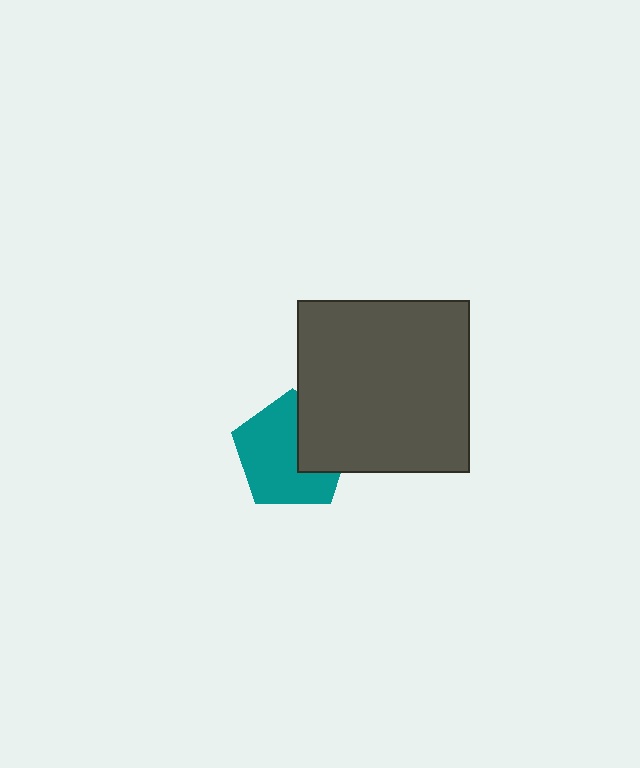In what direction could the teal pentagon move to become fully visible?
The teal pentagon could move left. That would shift it out from behind the dark gray square entirely.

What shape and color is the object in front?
The object in front is a dark gray square.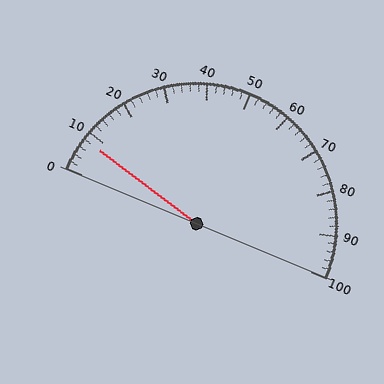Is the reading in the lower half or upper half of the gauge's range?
The reading is in the lower half of the range (0 to 100).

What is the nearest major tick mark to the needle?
The nearest major tick mark is 10.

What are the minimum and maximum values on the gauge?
The gauge ranges from 0 to 100.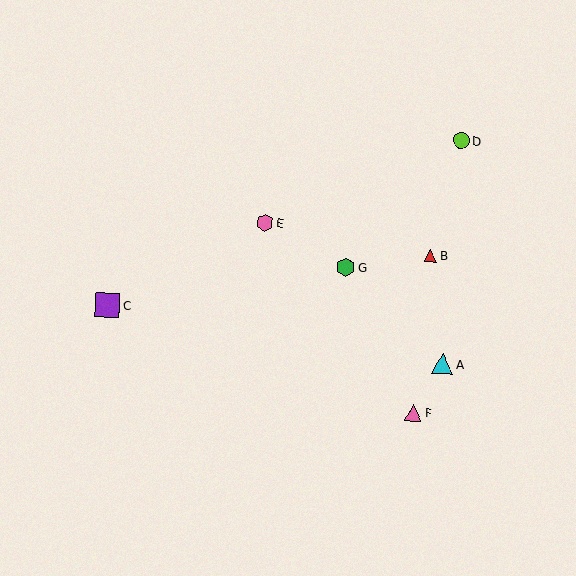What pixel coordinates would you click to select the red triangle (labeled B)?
Click at (430, 256) to select the red triangle B.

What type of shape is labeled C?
Shape C is a purple square.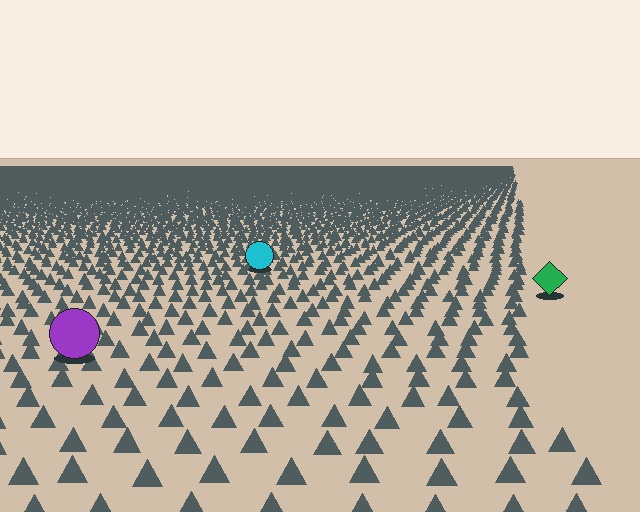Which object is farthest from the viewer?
The cyan circle is farthest from the viewer. It appears smaller and the ground texture around it is denser.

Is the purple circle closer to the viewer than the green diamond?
Yes. The purple circle is closer — you can tell from the texture gradient: the ground texture is coarser near it.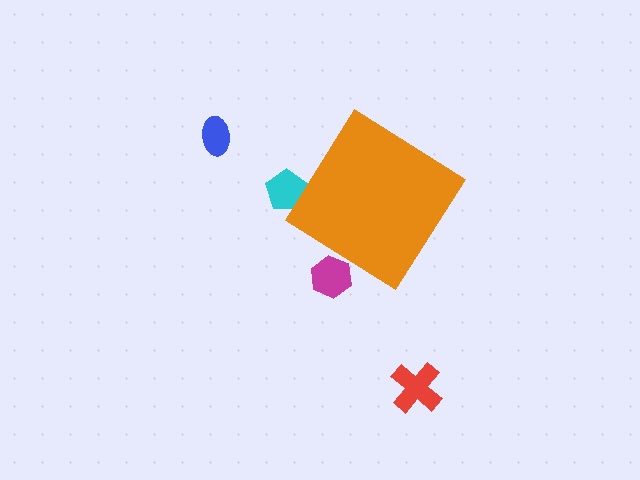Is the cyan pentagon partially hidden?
Yes, the cyan pentagon is partially hidden behind the orange diamond.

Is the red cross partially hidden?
No, the red cross is fully visible.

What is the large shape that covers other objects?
An orange diamond.